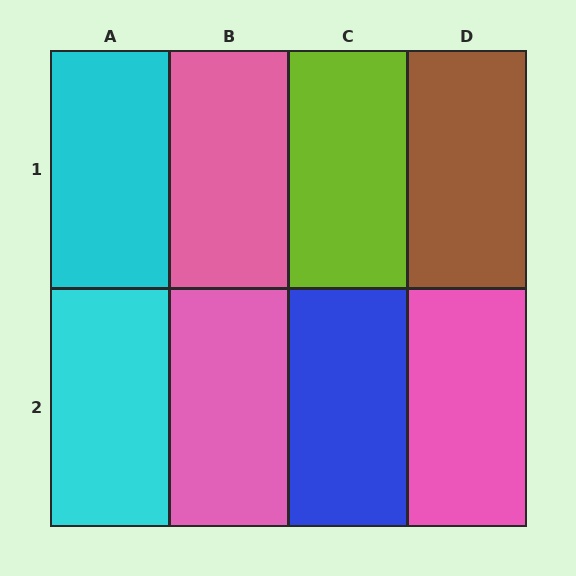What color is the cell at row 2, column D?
Pink.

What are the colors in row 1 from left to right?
Cyan, pink, lime, brown.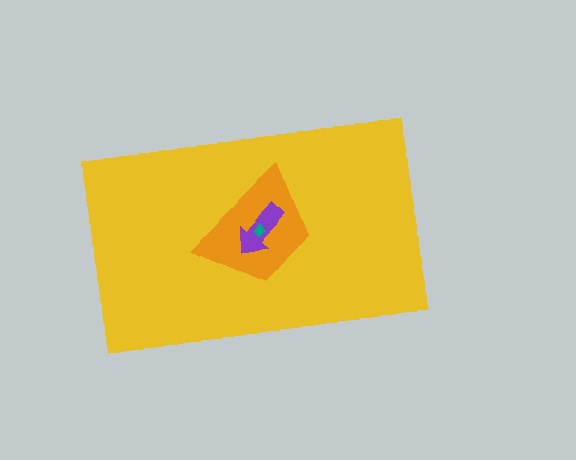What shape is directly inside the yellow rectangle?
The orange trapezoid.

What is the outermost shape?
The yellow rectangle.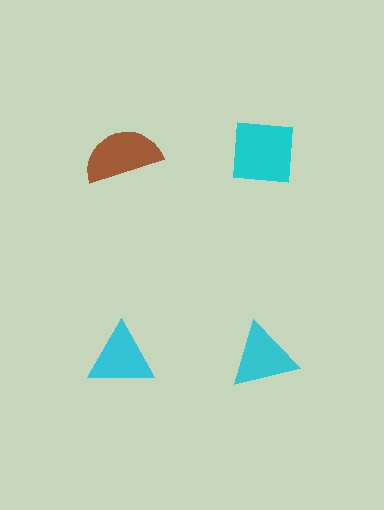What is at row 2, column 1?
A cyan triangle.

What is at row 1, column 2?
A cyan square.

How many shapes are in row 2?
2 shapes.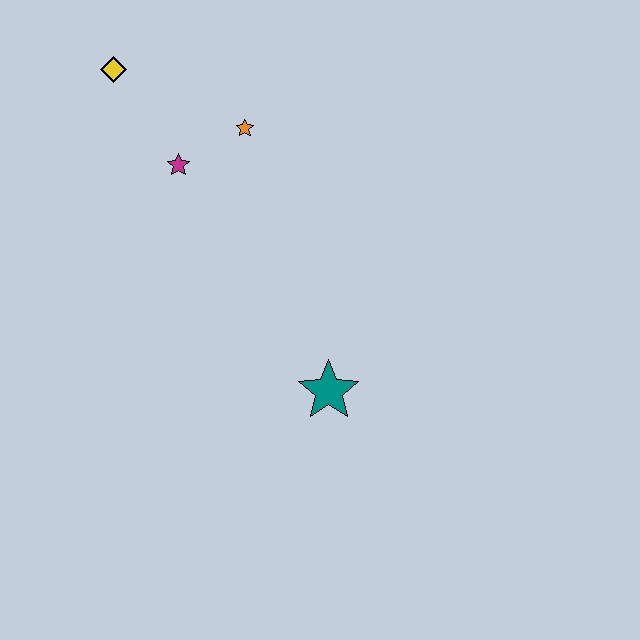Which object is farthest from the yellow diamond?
The teal star is farthest from the yellow diamond.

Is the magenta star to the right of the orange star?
No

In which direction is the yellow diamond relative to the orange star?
The yellow diamond is to the left of the orange star.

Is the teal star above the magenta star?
No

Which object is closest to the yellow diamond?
The magenta star is closest to the yellow diamond.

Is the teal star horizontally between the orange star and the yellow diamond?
No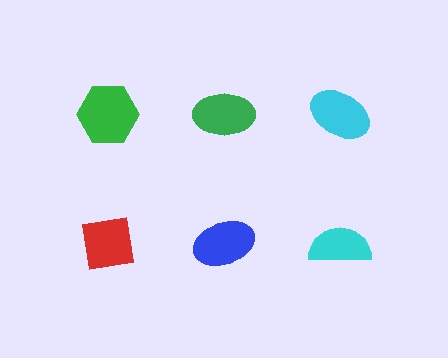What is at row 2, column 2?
A blue ellipse.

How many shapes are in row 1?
3 shapes.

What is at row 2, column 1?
A red square.